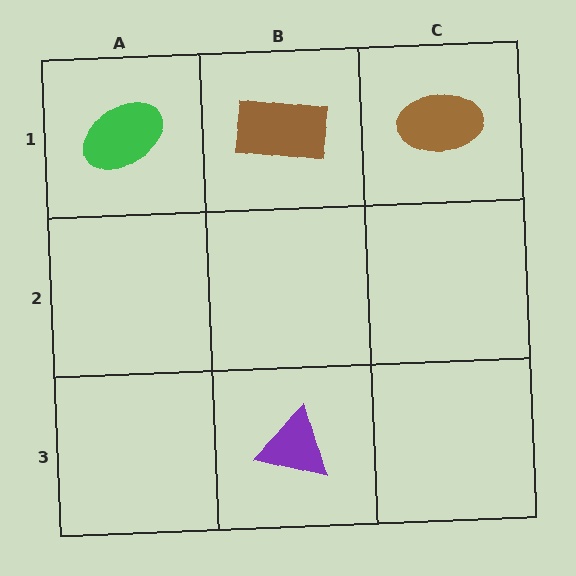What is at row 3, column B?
A purple triangle.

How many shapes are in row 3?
1 shape.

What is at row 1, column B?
A brown rectangle.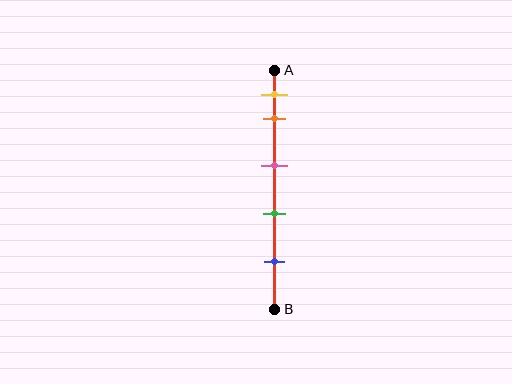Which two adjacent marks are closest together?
The yellow and orange marks are the closest adjacent pair.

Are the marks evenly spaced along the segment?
No, the marks are not evenly spaced.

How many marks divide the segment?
There are 5 marks dividing the segment.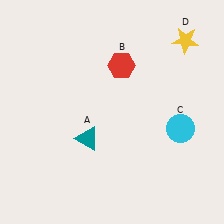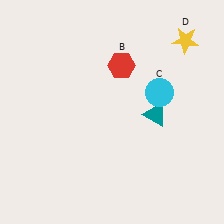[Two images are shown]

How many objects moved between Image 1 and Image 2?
2 objects moved between the two images.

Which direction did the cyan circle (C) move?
The cyan circle (C) moved up.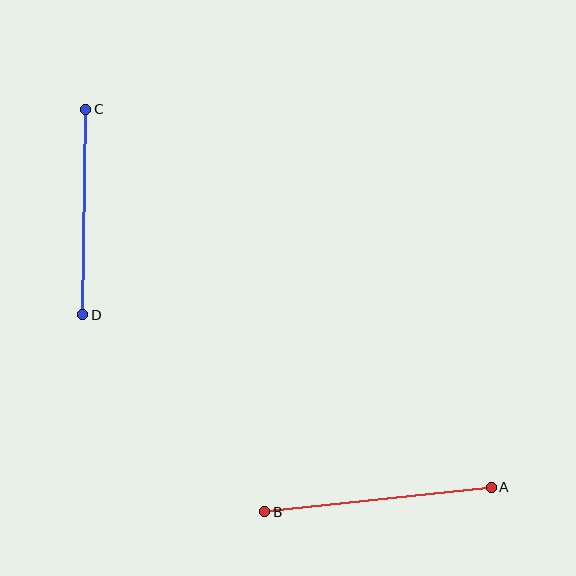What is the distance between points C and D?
The distance is approximately 205 pixels.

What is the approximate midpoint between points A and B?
The midpoint is at approximately (378, 499) pixels.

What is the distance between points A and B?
The distance is approximately 228 pixels.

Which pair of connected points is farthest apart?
Points A and B are farthest apart.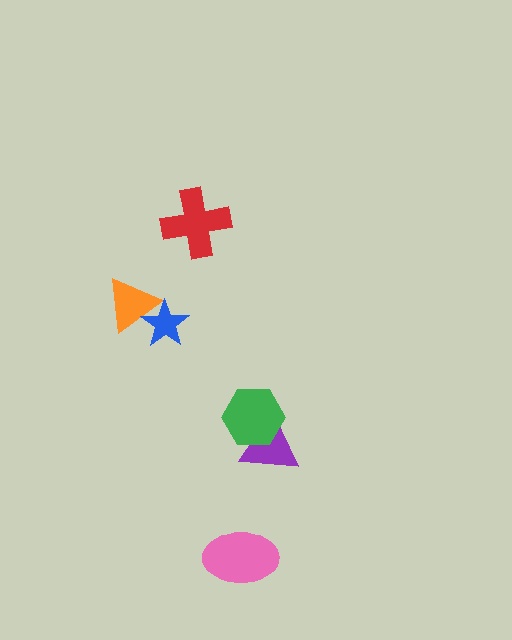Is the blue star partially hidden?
No, no other shape covers it.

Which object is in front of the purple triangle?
The green hexagon is in front of the purple triangle.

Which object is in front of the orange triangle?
The blue star is in front of the orange triangle.